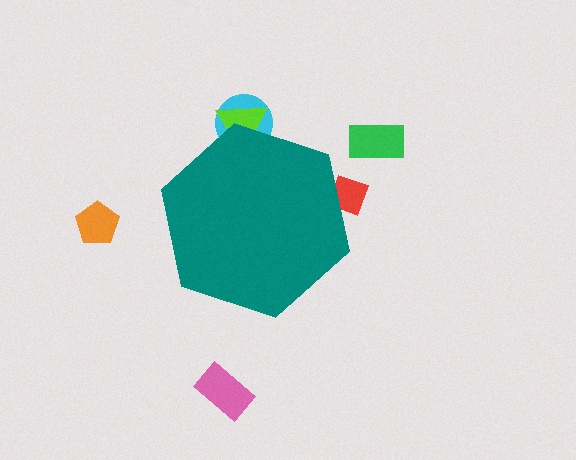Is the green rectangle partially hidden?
No, the green rectangle is fully visible.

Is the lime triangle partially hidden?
Yes, the lime triangle is partially hidden behind the teal hexagon.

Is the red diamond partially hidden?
Yes, the red diamond is partially hidden behind the teal hexagon.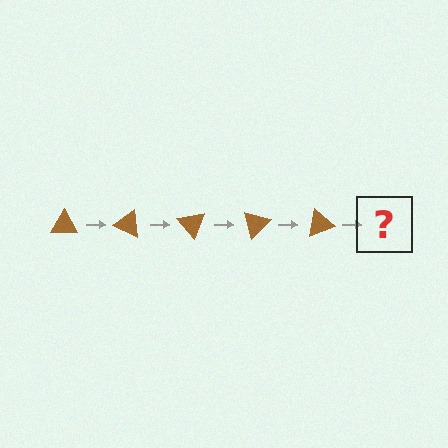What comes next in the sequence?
The next element should be a brown triangle rotated 125 degrees.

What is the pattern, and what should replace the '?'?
The pattern is that the triangle rotates 25 degrees each step. The '?' should be a brown triangle rotated 125 degrees.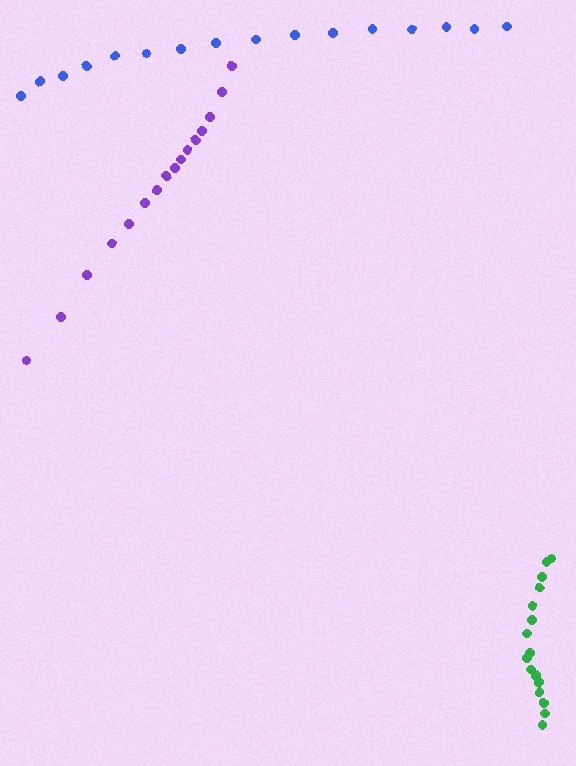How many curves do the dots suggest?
There are 3 distinct paths.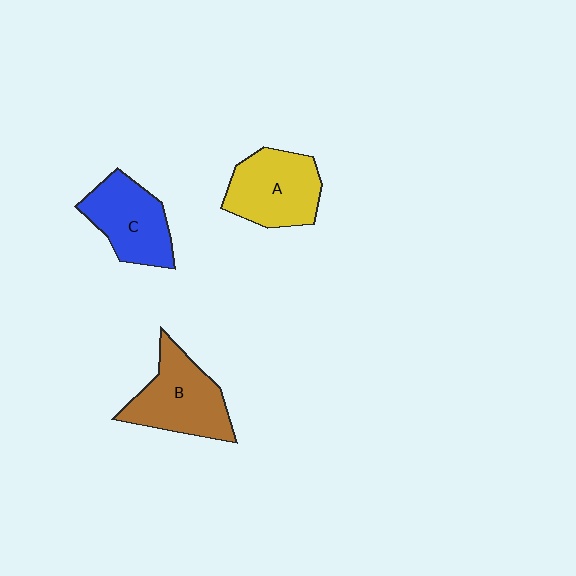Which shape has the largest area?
Shape B (brown).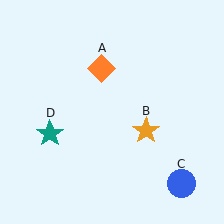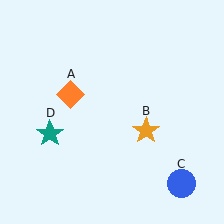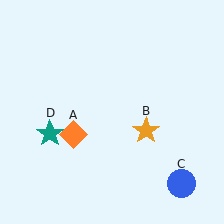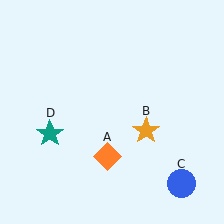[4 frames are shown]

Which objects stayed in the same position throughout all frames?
Orange star (object B) and blue circle (object C) and teal star (object D) remained stationary.